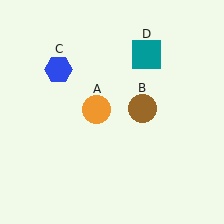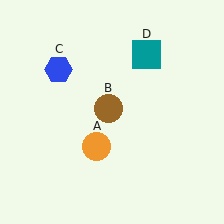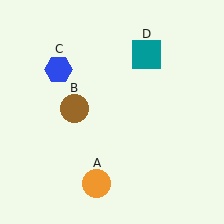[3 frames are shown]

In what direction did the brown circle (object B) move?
The brown circle (object B) moved left.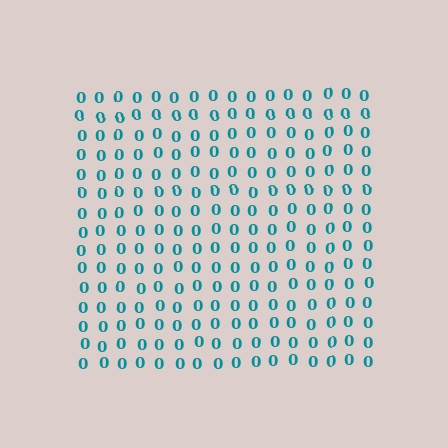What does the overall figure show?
The overall figure shows a square.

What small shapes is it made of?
It is made of small digit 0's.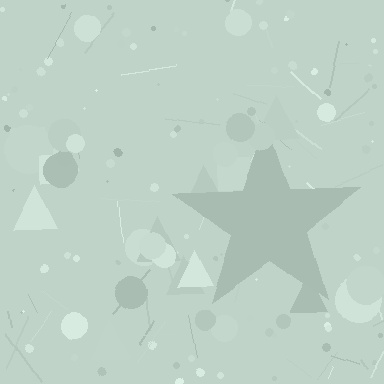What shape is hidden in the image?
A star is hidden in the image.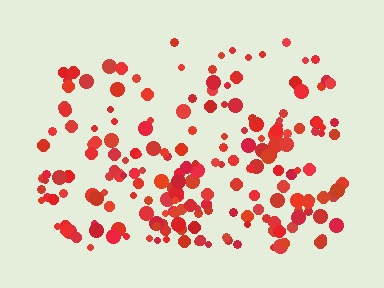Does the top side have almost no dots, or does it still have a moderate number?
Still a moderate number, just noticeably fewer than the bottom.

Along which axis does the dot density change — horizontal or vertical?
Vertical.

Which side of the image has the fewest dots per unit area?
The top.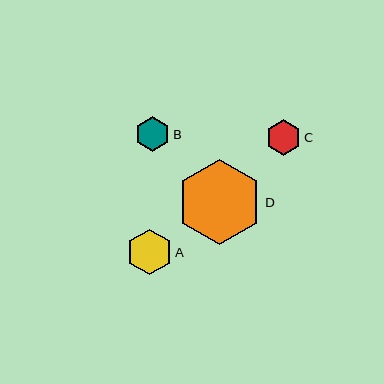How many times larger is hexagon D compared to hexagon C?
Hexagon D is approximately 2.4 times the size of hexagon C.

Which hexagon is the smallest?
Hexagon B is the smallest with a size of approximately 35 pixels.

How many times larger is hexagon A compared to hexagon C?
Hexagon A is approximately 1.3 times the size of hexagon C.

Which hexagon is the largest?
Hexagon D is the largest with a size of approximately 85 pixels.